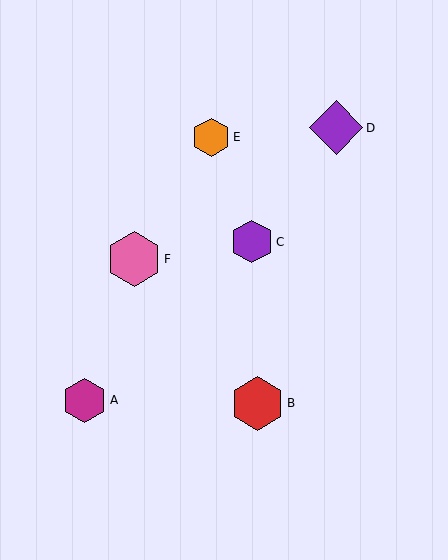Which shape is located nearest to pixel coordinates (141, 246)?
The pink hexagon (labeled F) at (134, 259) is nearest to that location.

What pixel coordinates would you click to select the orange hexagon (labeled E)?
Click at (211, 137) to select the orange hexagon E.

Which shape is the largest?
The pink hexagon (labeled F) is the largest.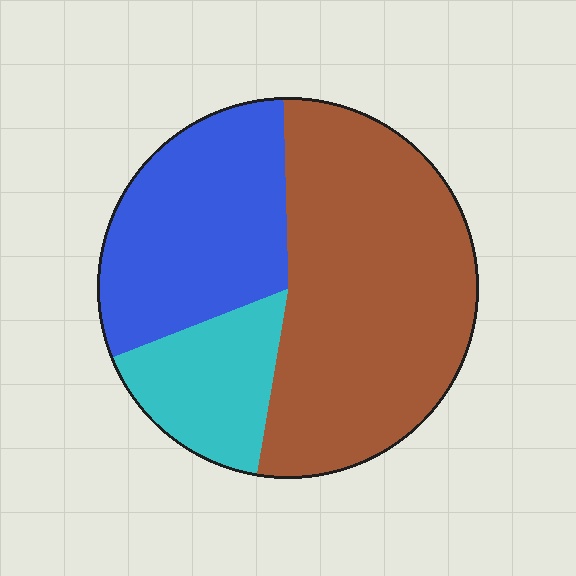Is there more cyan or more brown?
Brown.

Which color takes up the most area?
Brown, at roughly 55%.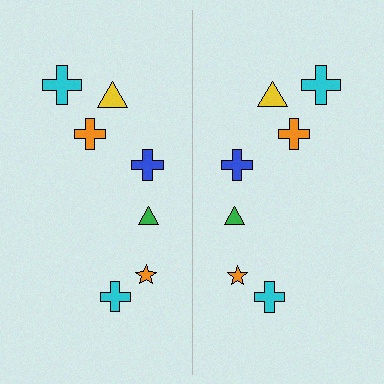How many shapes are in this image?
There are 14 shapes in this image.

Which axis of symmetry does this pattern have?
The pattern has a vertical axis of symmetry running through the center of the image.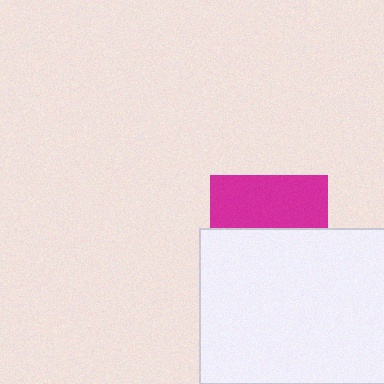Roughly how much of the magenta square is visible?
A small part of it is visible (roughly 45%).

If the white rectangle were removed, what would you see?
You would see the complete magenta square.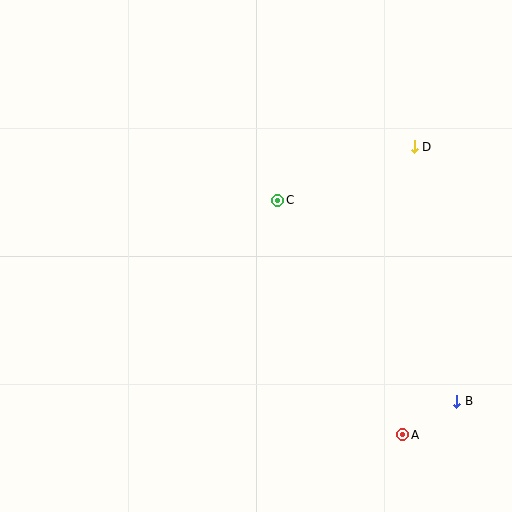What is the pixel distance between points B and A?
The distance between B and A is 64 pixels.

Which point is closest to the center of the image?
Point C at (278, 200) is closest to the center.